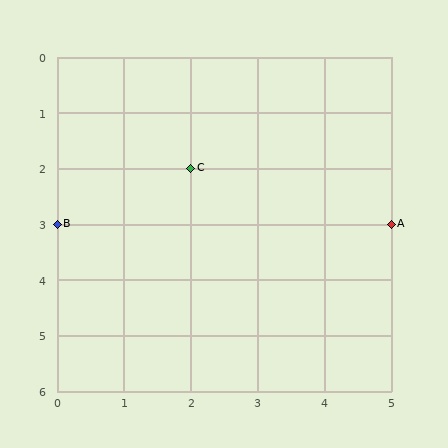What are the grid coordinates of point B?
Point B is at grid coordinates (0, 3).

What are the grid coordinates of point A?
Point A is at grid coordinates (5, 3).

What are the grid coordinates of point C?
Point C is at grid coordinates (2, 2).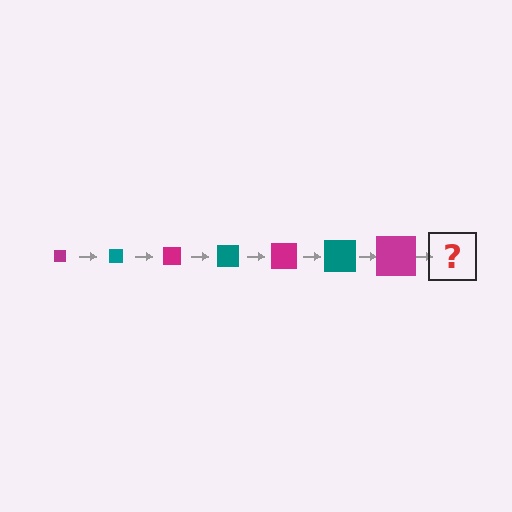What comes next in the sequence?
The next element should be a teal square, larger than the previous one.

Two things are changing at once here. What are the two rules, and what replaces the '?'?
The two rules are that the square grows larger each step and the color cycles through magenta and teal. The '?' should be a teal square, larger than the previous one.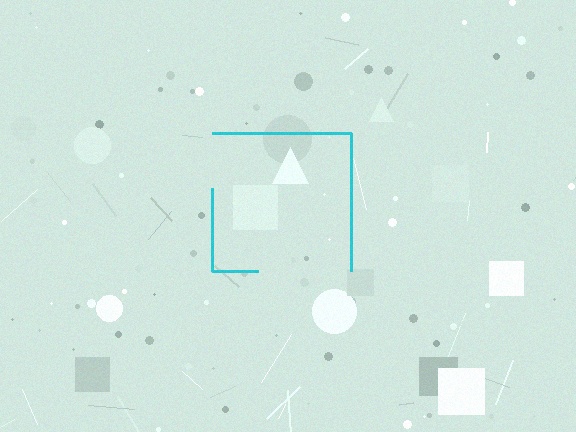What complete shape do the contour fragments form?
The contour fragments form a square.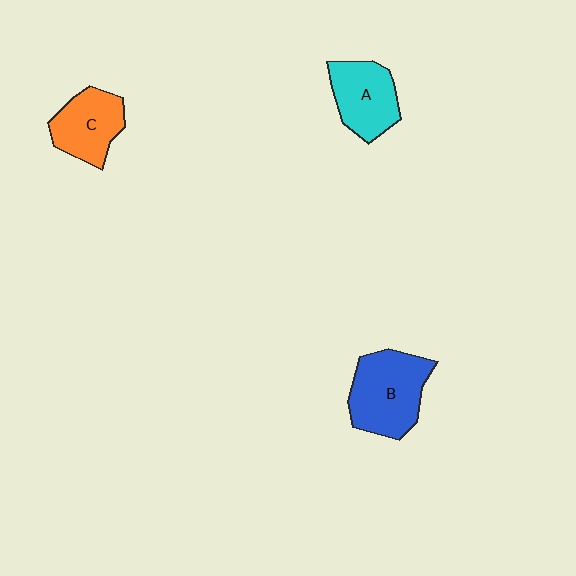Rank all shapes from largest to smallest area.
From largest to smallest: B (blue), A (cyan), C (orange).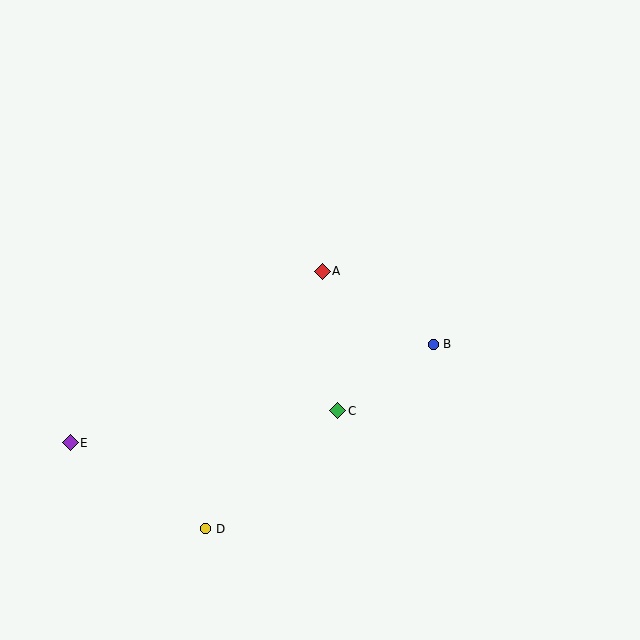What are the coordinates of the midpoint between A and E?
The midpoint between A and E is at (196, 357).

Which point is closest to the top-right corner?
Point B is closest to the top-right corner.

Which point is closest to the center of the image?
Point A at (322, 271) is closest to the center.